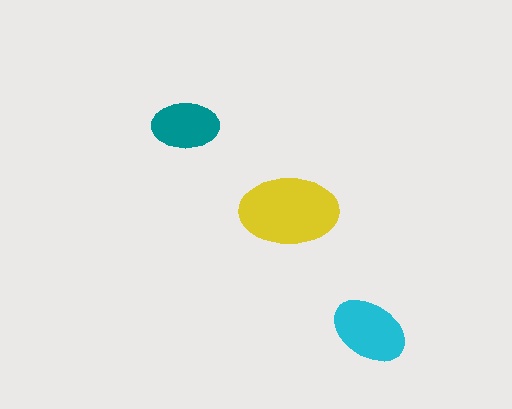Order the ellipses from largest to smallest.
the yellow one, the cyan one, the teal one.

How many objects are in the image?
There are 3 objects in the image.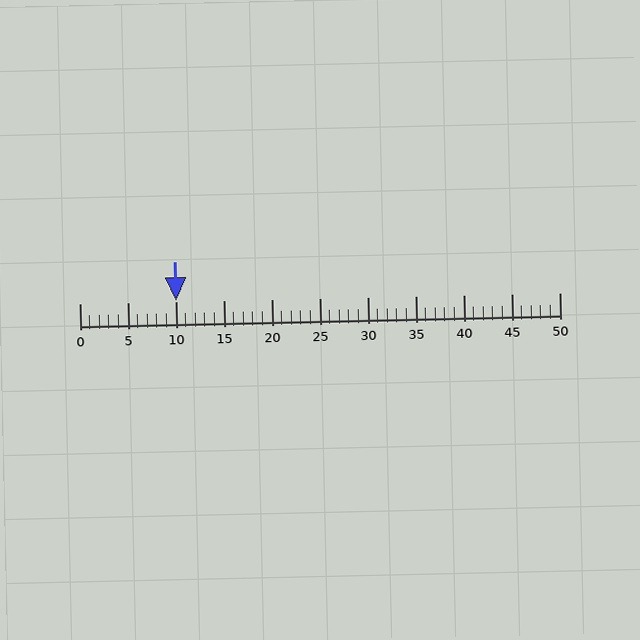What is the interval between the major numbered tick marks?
The major tick marks are spaced 5 units apart.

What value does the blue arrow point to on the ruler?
The blue arrow points to approximately 10.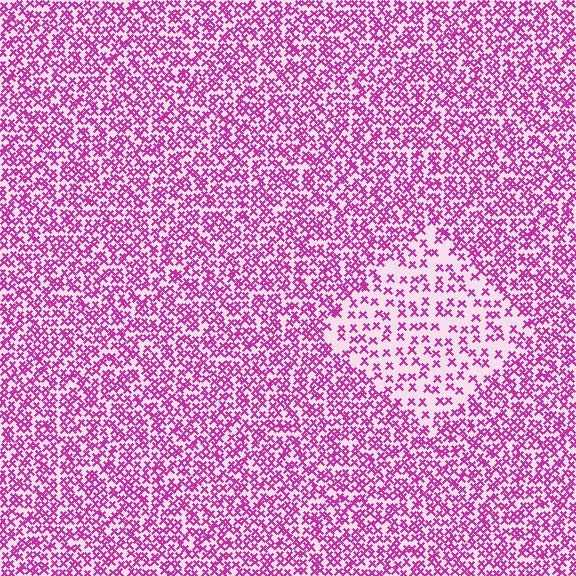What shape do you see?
I see a diamond.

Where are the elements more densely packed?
The elements are more densely packed outside the diamond boundary.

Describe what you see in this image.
The image contains small magenta elements arranged at two different densities. A diamond-shaped region is visible where the elements are less densely packed than the surrounding area.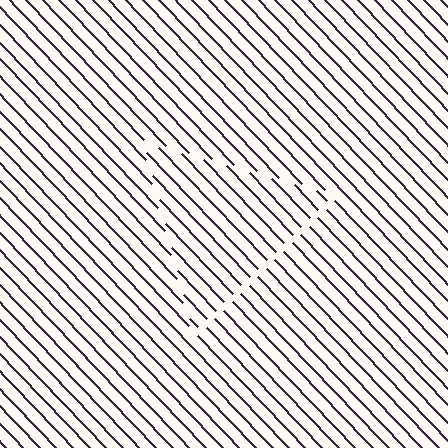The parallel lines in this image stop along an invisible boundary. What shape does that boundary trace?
An illusory triangle. The interior of the shape contains the same grating, shifted by half a period — the contour is defined by the phase discontinuity where line-ends from the inner and outer gratings abut.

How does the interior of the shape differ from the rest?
The interior of the shape contains the same grating, shifted by half a period — the contour is defined by the phase discontinuity where line-ends from the inner and outer gratings abut.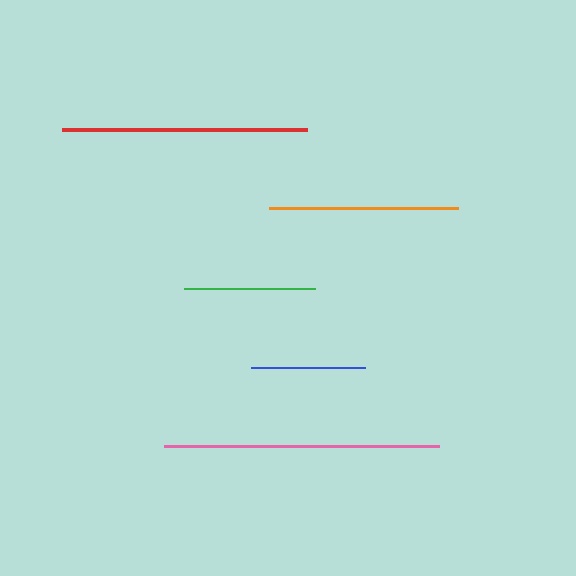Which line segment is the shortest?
The blue line is the shortest at approximately 113 pixels.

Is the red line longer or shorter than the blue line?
The red line is longer than the blue line.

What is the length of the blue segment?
The blue segment is approximately 113 pixels long.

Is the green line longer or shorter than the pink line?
The pink line is longer than the green line.